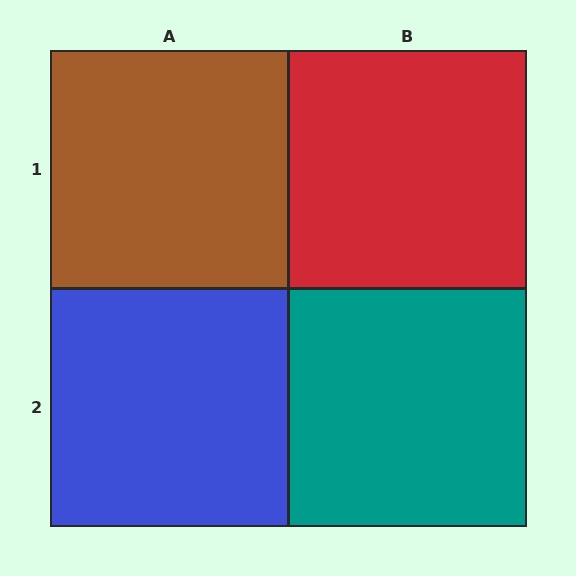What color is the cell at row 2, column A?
Blue.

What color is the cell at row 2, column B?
Teal.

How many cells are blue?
1 cell is blue.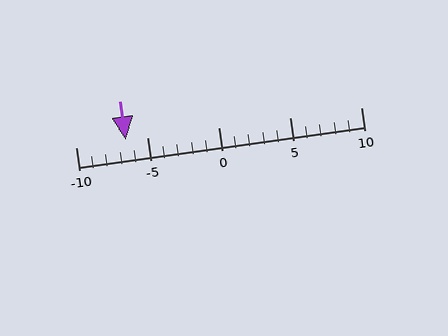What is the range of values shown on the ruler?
The ruler shows values from -10 to 10.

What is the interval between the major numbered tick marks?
The major tick marks are spaced 5 units apart.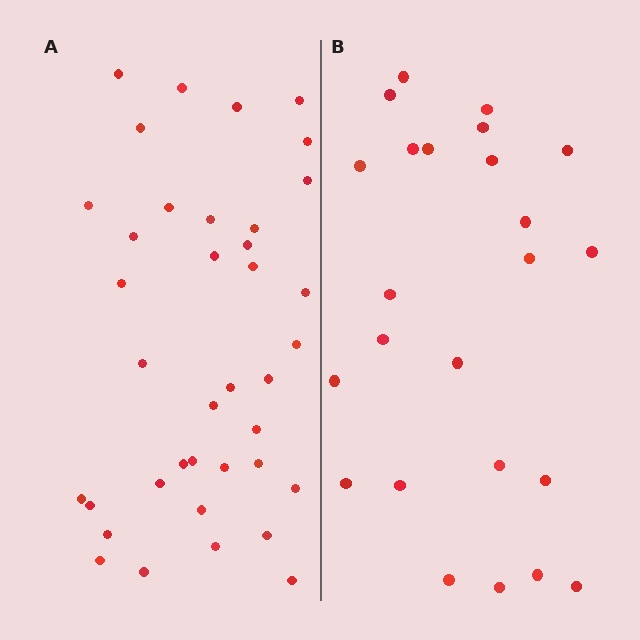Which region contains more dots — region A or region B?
Region A (the left region) has more dots.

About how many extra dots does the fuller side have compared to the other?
Region A has approximately 15 more dots than region B.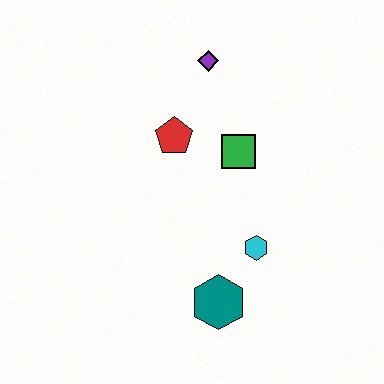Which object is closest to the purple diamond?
The red pentagon is closest to the purple diamond.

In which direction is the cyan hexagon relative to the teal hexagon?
The cyan hexagon is above the teal hexagon.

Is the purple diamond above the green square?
Yes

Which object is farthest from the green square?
The teal hexagon is farthest from the green square.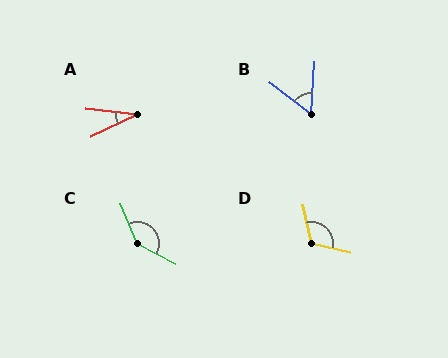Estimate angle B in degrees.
Approximately 56 degrees.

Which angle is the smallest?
A, at approximately 31 degrees.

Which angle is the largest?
C, at approximately 139 degrees.